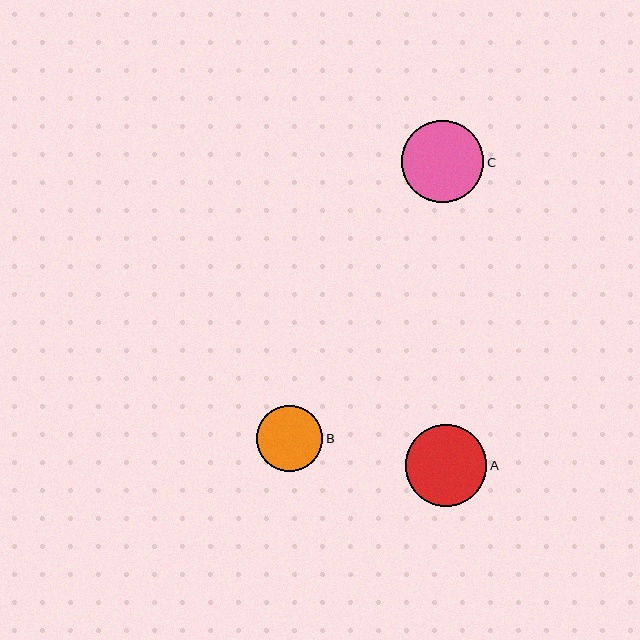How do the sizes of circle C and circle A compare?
Circle C and circle A are approximately the same size.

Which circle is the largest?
Circle C is the largest with a size of approximately 83 pixels.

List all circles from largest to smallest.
From largest to smallest: C, A, B.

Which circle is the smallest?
Circle B is the smallest with a size of approximately 66 pixels.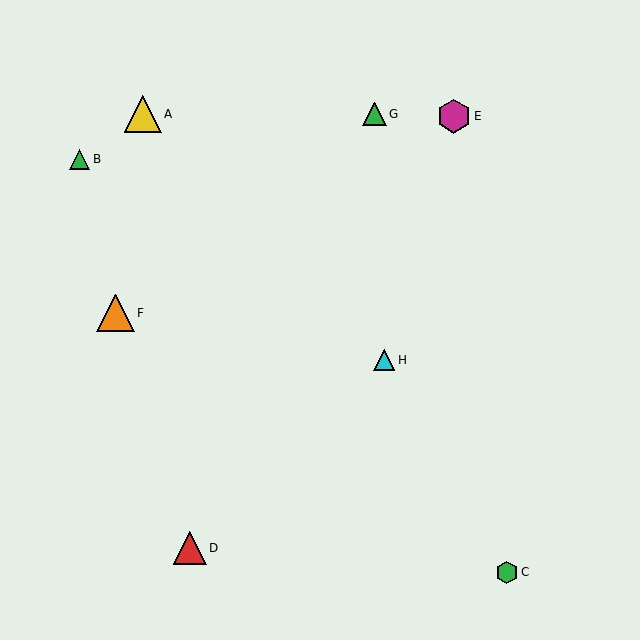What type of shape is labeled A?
Shape A is a yellow triangle.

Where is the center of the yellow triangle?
The center of the yellow triangle is at (143, 114).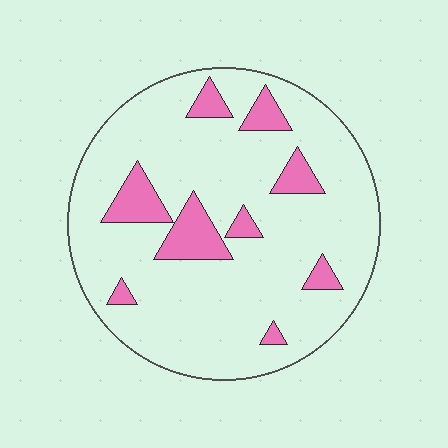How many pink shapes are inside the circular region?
9.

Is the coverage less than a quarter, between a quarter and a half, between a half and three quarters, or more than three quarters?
Less than a quarter.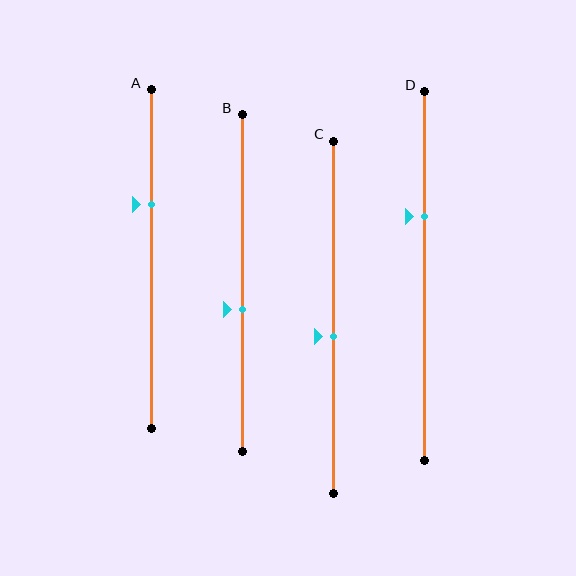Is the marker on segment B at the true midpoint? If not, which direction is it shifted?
No, the marker on segment B is shifted downward by about 8% of the segment length.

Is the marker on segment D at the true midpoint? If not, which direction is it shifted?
No, the marker on segment D is shifted upward by about 16% of the segment length.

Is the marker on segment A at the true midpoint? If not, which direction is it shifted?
No, the marker on segment A is shifted upward by about 16% of the segment length.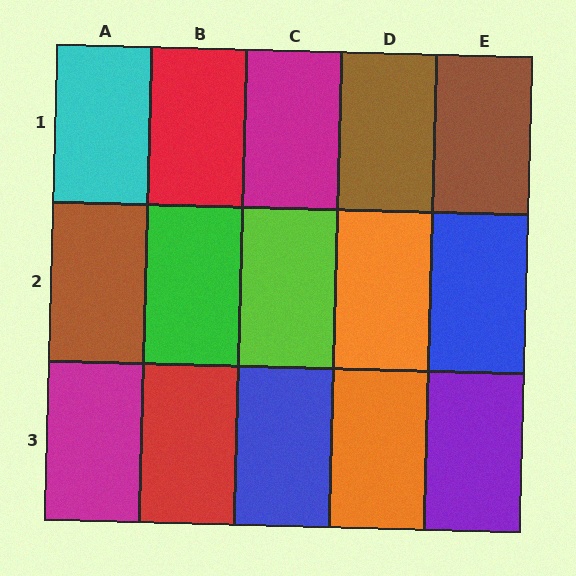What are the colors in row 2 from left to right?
Brown, green, lime, orange, blue.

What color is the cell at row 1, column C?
Magenta.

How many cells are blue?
2 cells are blue.